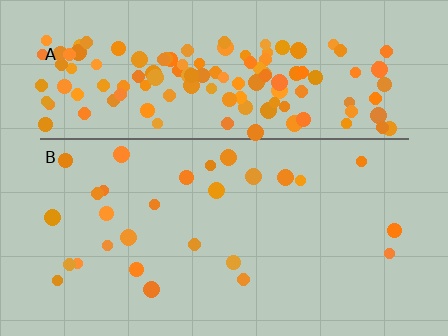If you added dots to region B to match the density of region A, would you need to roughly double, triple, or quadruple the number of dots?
Approximately quadruple.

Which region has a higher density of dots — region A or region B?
A (the top).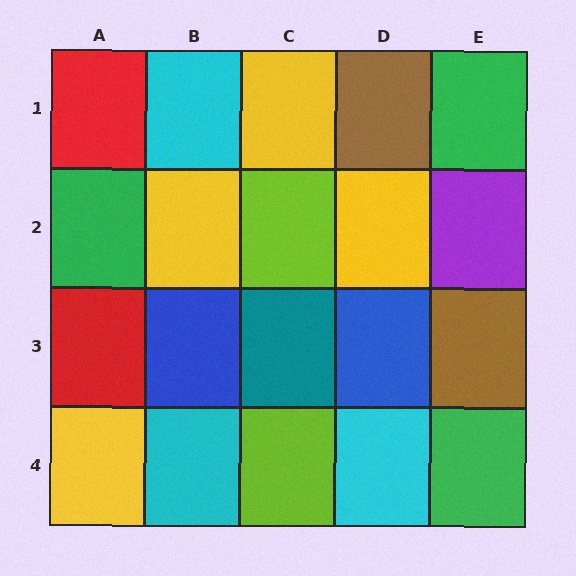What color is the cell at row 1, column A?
Red.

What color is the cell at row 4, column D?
Cyan.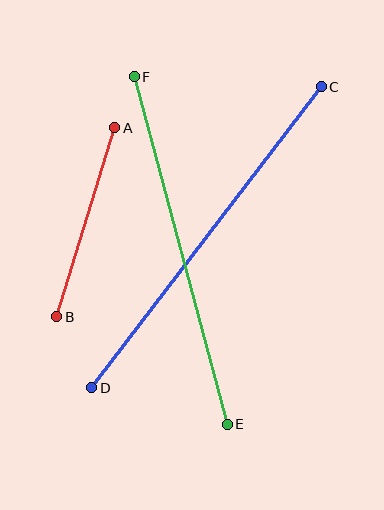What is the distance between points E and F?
The distance is approximately 360 pixels.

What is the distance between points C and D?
The distance is approximately 378 pixels.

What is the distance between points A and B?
The distance is approximately 198 pixels.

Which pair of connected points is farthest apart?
Points C and D are farthest apart.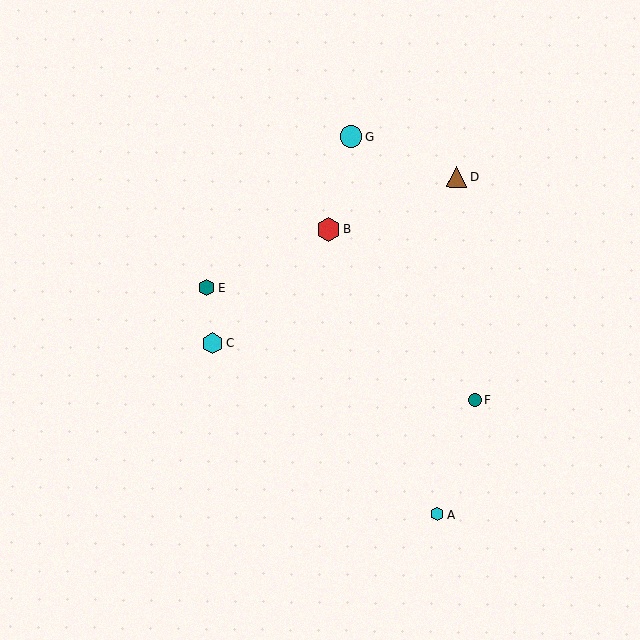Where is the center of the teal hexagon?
The center of the teal hexagon is at (207, 287).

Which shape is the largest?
The red hexagon (labeled B) is the largest.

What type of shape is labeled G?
Shape G is a cyan circle.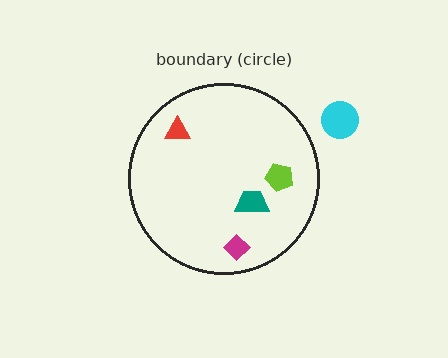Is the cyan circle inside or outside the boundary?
Outside.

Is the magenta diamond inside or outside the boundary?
Inside.